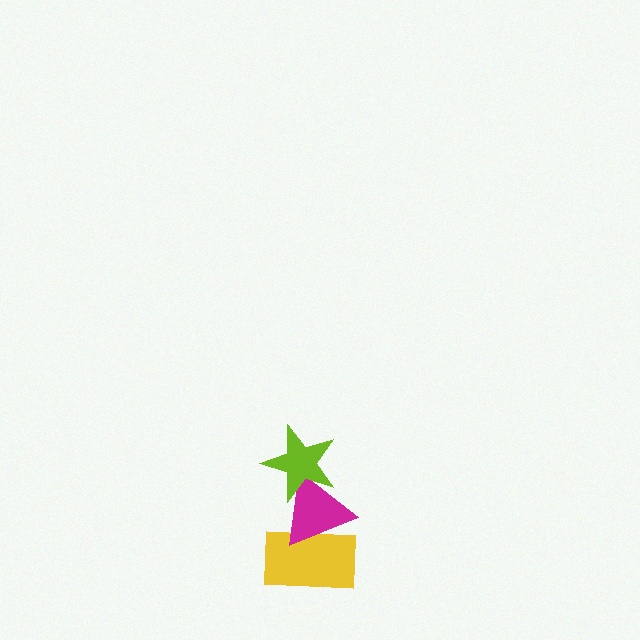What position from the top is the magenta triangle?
The magenta triangle is 2nd from the top.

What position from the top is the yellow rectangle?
The yellow rectangle is 3rd from the top.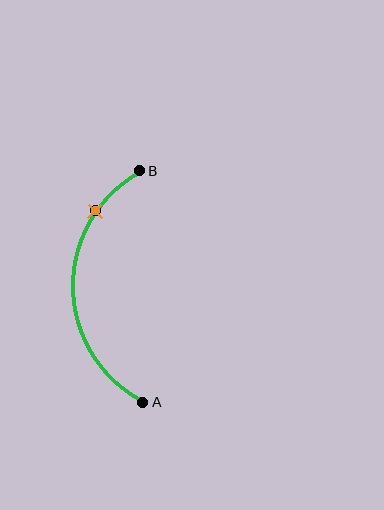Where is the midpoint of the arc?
The arc midpoint is the point on the curve farthest from the straight line joining A and B. It sits to the left of that line.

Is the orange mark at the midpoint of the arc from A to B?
No. The orange mark lies on the arc but is closer to endpoint B. The arc midpoint would be at the point on the curve equidistant along the arc from both A and B.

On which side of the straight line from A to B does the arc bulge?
The arc bulges to the left of the straight line connecting A and B.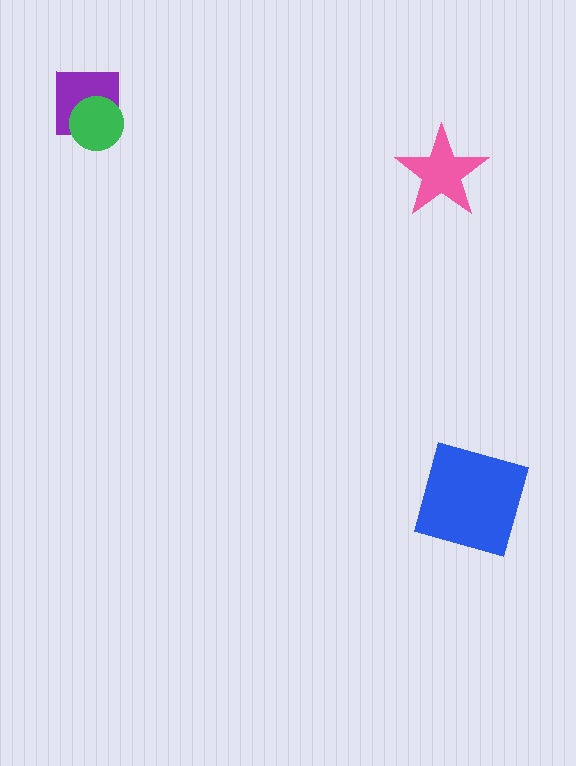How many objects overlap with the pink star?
0 objects overlap with the pink star.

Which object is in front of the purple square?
The green circle is in front of the purple square.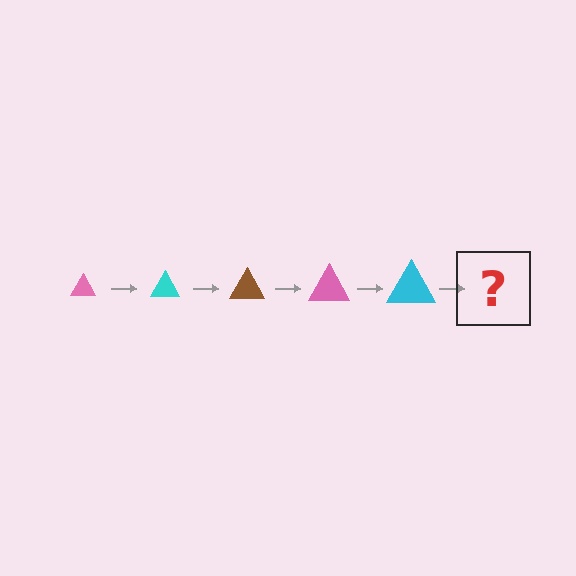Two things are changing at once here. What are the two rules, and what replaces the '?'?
The two rules are that the triangle grows larger each step and the color cycles through pink, cyan, and brown. The '?' should be a brown triangle, larger than the previous one.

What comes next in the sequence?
The next element should be a brown triangle, larger than the previous one.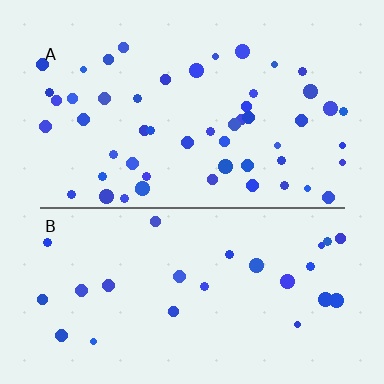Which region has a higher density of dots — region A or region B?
A (the top).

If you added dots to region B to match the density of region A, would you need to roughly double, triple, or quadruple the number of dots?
Approximately double.